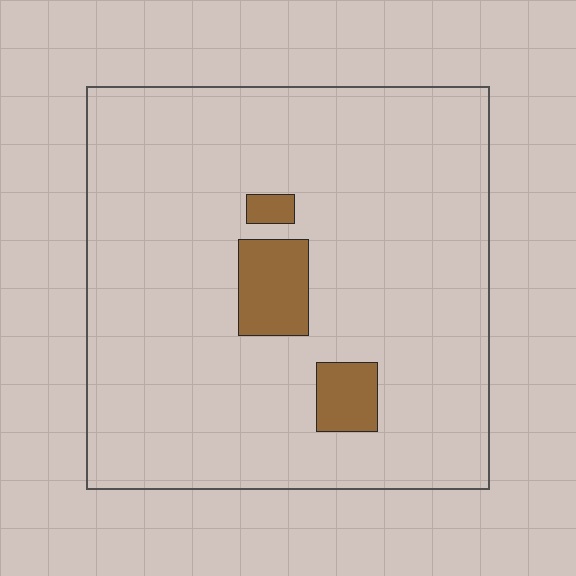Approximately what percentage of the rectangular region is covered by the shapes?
Approximately 10%.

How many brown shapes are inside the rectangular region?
3.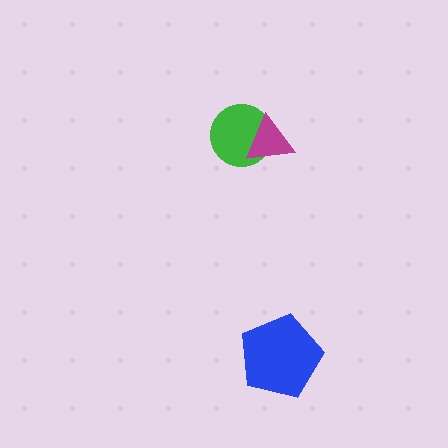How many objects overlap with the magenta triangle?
1 object overlaps with the magenta triangle.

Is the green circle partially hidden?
Yes, it is partially covered by another shape.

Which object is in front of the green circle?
The magenta triangle is in front of the green circle.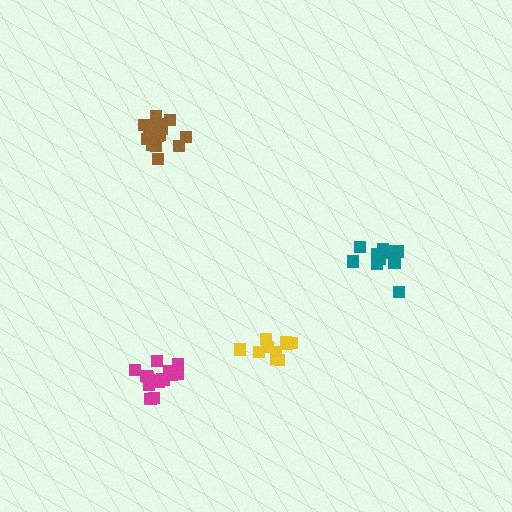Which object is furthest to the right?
The teal cluster is rightmost.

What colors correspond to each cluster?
The clusters are colored: brown, yellow, teal, magenta.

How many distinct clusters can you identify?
There are 4 distinct clusters.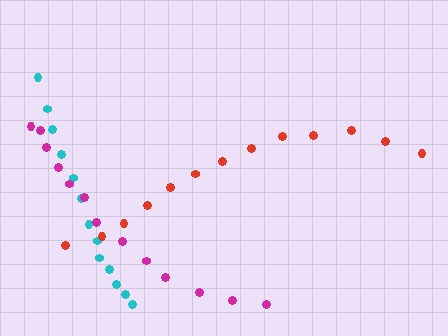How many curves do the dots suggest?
There are 3 distinct paths.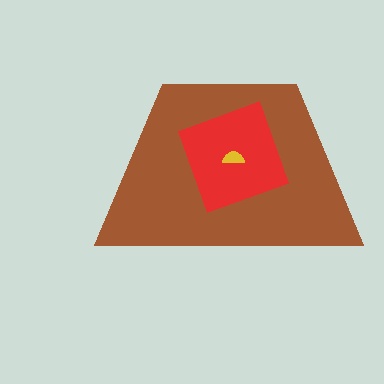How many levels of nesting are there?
3.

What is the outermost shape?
The brown trapezoid.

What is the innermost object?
The yellow semicircle.